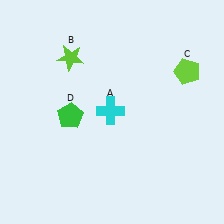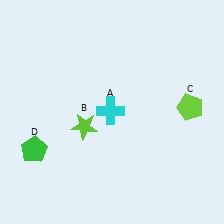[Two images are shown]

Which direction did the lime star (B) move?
The lime star (B) moved down.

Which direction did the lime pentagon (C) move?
The lime pentagon (C) moved down.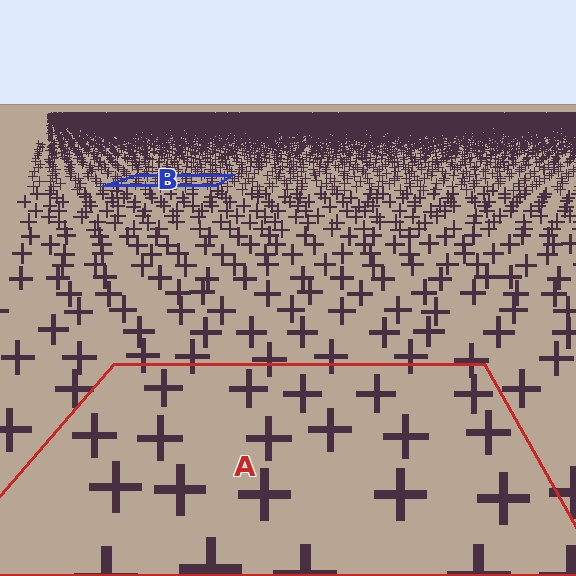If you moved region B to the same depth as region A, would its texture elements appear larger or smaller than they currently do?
They would appear larger. At a closer depth, the same texture elements are projected at a bigger on-screen size.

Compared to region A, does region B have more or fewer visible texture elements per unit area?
Region B has more texture elements per unit area — they are packed more densely because it is farther away.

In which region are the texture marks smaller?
The texture marks are smaller in region B, because it is farther away.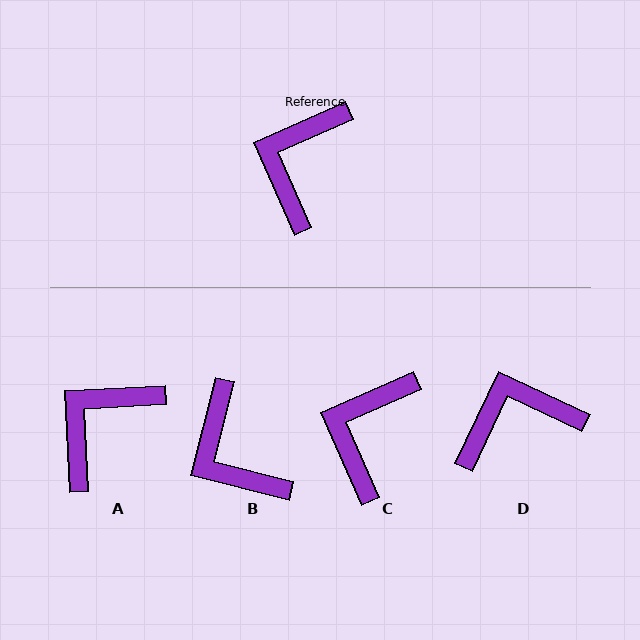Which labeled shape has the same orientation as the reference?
C.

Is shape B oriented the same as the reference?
No, it is off by about 52 degrees.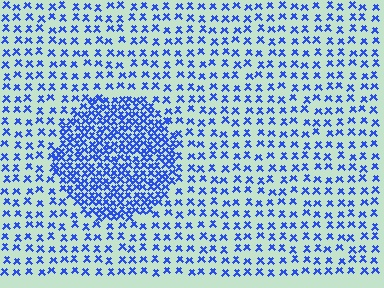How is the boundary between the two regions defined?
The boundary is defined by a change in element density (approximately 2.5x ratio). All elements are the same color, size, and shape.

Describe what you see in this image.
The image contains small blue elements arranged at two different densities. A circle-shaped region is visible where the elements are more densely packed than the surrounding area.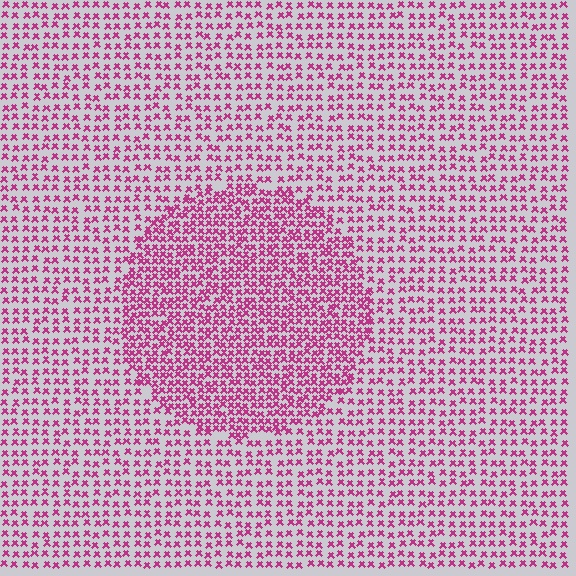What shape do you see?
I see a circle.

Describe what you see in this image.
The image contains small magenta elements arranged at two different densities. A circle-shaped region is visible where the elements are more densely packed than the surrounding area.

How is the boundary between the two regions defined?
The boundary is defined by a change in element density (approximately 1.8x ratio). All elements are the same color, size, and shape.